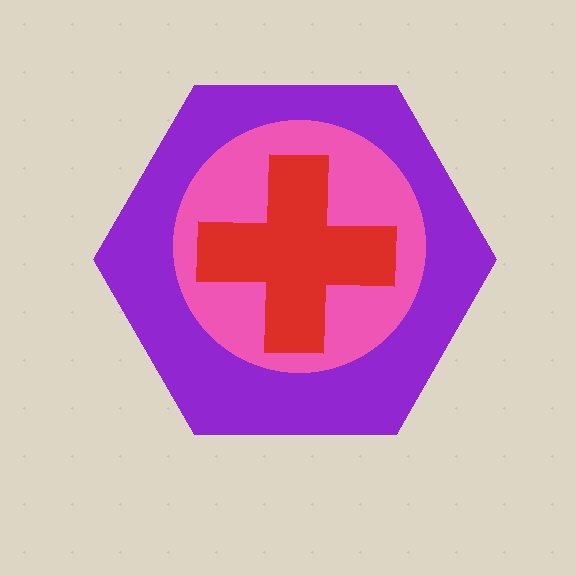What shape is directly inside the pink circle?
The red cross.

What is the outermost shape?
The purple hexagon.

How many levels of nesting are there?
3.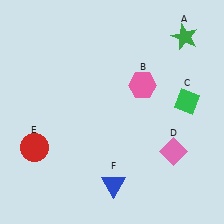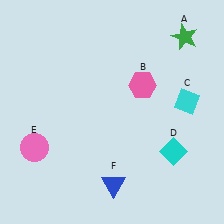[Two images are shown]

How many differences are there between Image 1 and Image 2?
There are 3 differences between the two images.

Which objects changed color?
C changed from green to cyan. D changed from pink to cyan. E changed from red to pink.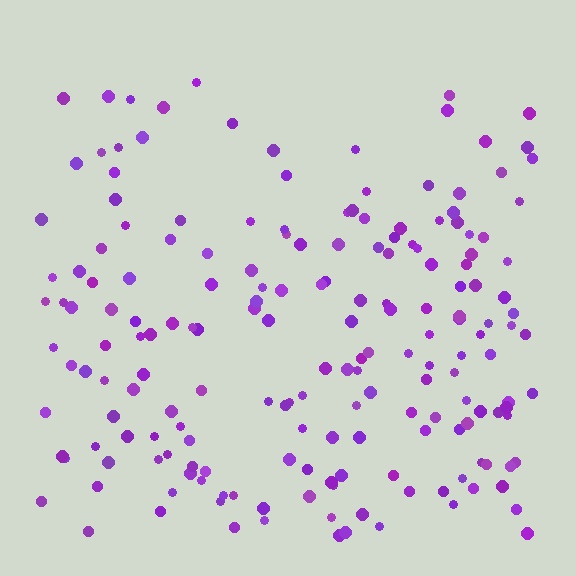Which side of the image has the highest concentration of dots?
The bottom.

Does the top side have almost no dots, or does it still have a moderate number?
Still a moderate number, just noticeably fewer than the bottom.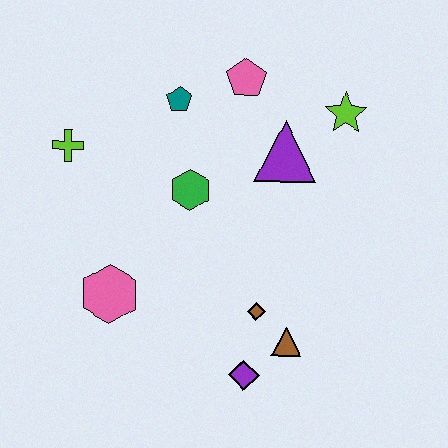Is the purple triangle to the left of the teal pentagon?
No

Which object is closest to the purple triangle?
The lime star is closest to the purple triangle.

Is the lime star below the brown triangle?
No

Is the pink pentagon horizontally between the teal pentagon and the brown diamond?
Yes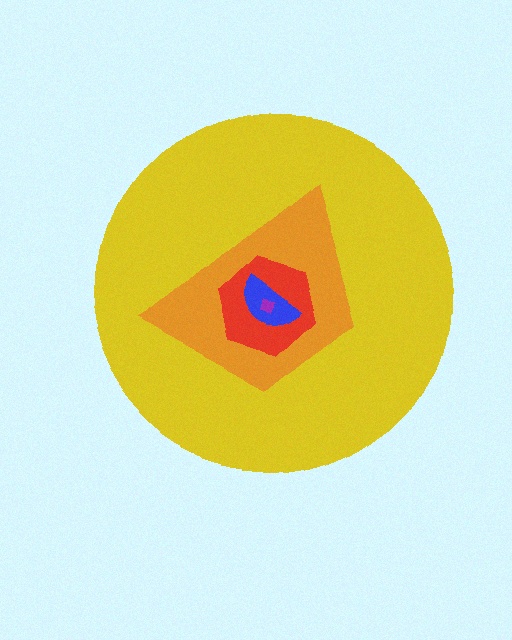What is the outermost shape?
The yellow circle.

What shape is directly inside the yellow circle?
The orange trapezoid.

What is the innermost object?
The purple diamond.